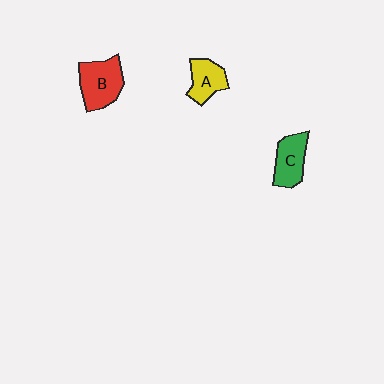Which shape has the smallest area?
Shape A (yellow).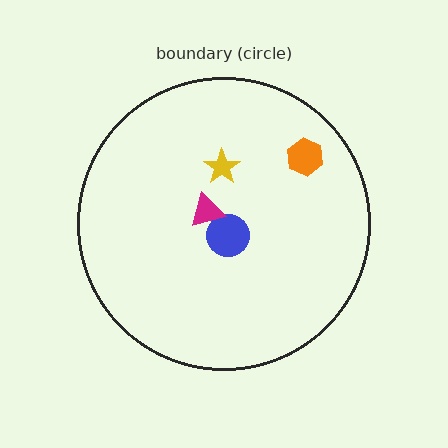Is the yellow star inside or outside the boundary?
Inside.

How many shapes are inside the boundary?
4 inside, 0 outside.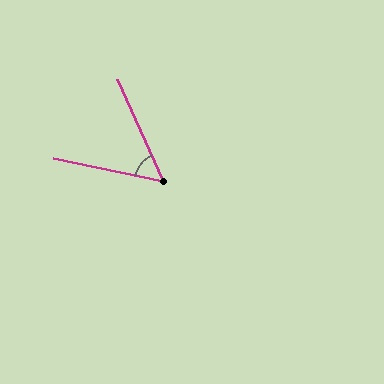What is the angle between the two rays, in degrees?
Approximately 54 degrees.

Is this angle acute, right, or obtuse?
It is acute.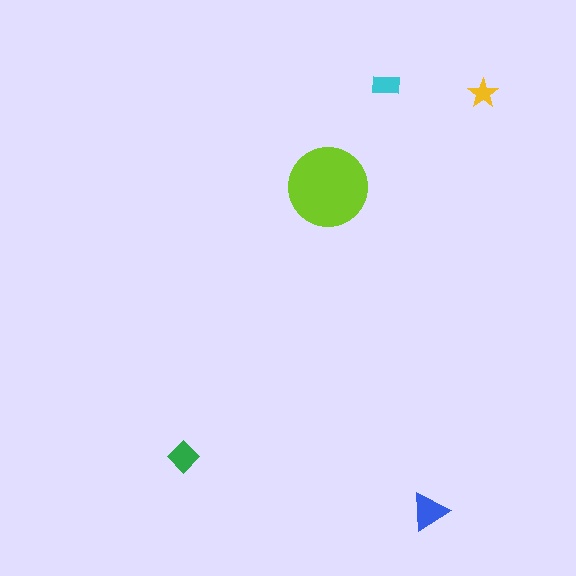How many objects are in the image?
There are 5 objects in the image.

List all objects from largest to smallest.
The lime circle, the blue triangle, the green diamond, the cyan rectangle, the yellow star.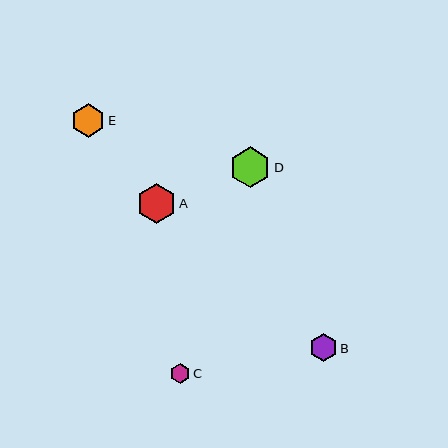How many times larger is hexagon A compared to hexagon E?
Hexagon A is approximately 1.2 times the size of hexagon E.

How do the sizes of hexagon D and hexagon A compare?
Hexagon D and hexagon A are approximately the same size.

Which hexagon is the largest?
Hexagon D is the largest with a size of approximately 41 pixels.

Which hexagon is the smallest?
Hexagon C is the smallest with a size of approximately 20 pixels.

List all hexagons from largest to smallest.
From largest to smallest: D, A, E, B, C.